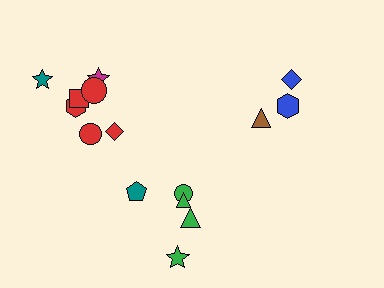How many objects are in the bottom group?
There are 5 objects.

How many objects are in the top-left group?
There are 7 objects.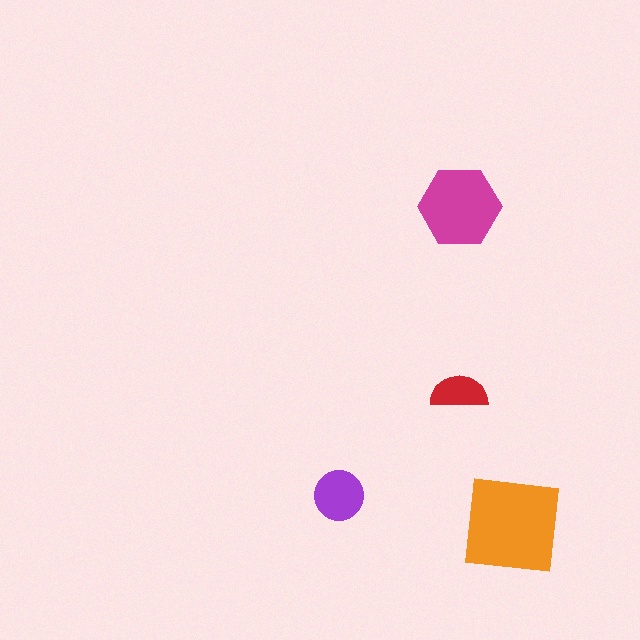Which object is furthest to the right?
The orange square is rightmost.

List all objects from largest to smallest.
The orange square, the magenta hexagon, the purple circle, the red semicircle.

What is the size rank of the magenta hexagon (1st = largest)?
2nd.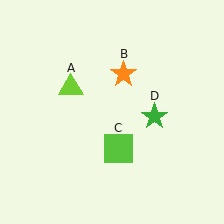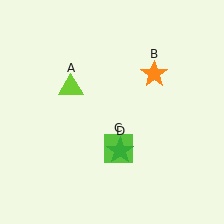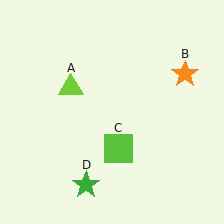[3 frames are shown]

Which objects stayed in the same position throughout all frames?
Lime triangle (object A) and lime square (object C) remained stationary.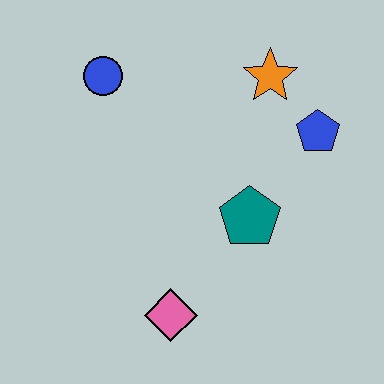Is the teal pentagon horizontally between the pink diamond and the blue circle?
No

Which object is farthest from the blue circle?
The pink diamond is farthest from the blue circle.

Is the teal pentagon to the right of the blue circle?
Yes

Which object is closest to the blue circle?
The orange star is closest to the blue circle.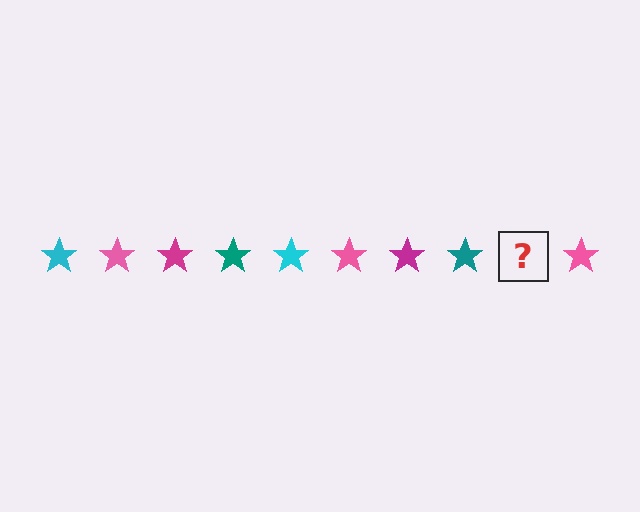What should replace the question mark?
The question mark should be replaced with a cyan star.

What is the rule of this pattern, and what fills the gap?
The rule is that the pattern cycles through cyan, pink, magenta, teal stars. The gap should be filled with a cyan star.